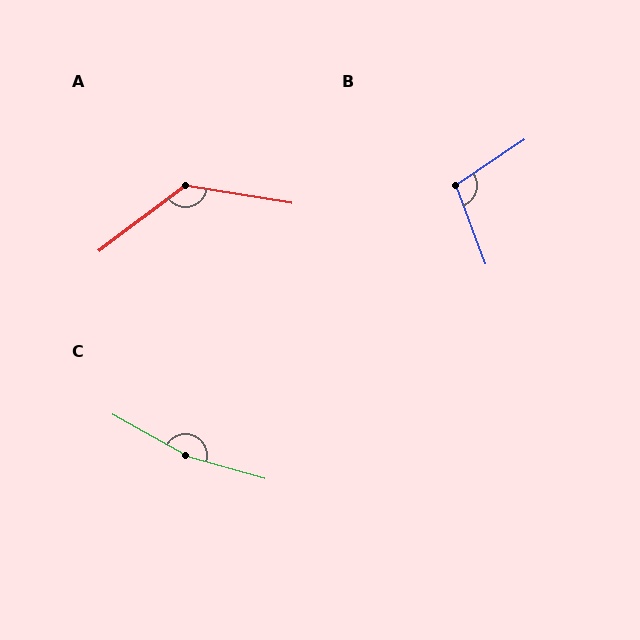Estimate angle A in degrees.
Approximately 134 degrees.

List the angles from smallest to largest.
B (103°), A (134°), C (167°).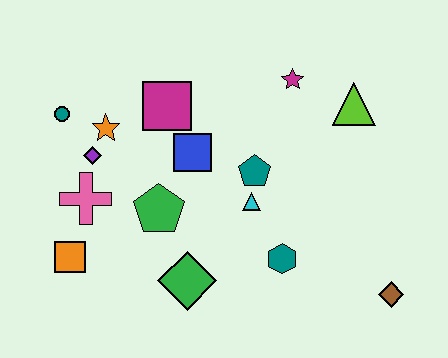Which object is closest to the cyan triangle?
The teal pentagon is closest to the cyan triangle.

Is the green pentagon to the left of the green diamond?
Yes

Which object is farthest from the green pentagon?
The brown diamond is farthest from the green pentagon.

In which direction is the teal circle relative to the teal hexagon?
The teal circle is to the left of the teal hexagon.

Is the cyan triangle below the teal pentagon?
Yes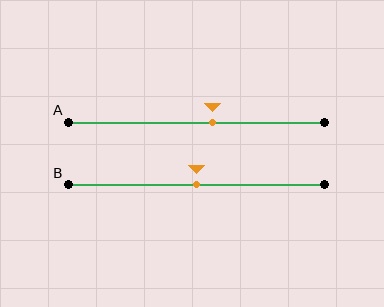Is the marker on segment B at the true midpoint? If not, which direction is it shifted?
Yes, the marker on segment B is at the true midpoint.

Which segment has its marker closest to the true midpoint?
Segment B has its marker closest to the true midpoint.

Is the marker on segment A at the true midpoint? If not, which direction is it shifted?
No, the marker on segment A is shifted to the right by about 6% of the segment length.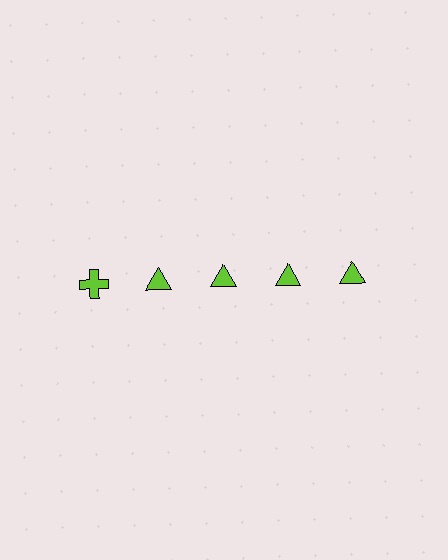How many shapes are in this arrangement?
There are 5 shapes arranged in a grid pattern.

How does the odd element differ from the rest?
It has a different shape: cross instead of triangle.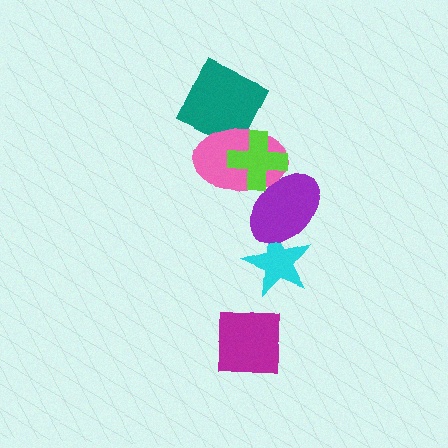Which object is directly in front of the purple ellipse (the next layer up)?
The pink ellipse is directly in front of the purple ellipse.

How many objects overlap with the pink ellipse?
3 objects overlap with the pink ellipse.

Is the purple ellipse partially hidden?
Yes, it is partially covered by another shape.